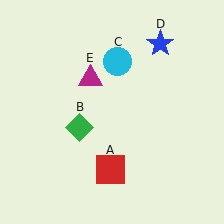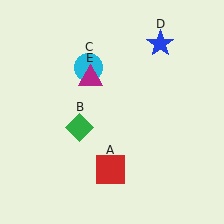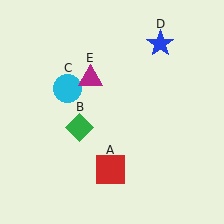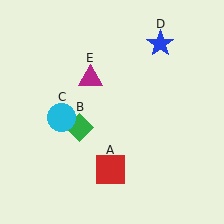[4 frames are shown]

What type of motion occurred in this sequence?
The cyan circle (object C) rotated counterclockwise around the center of the scene.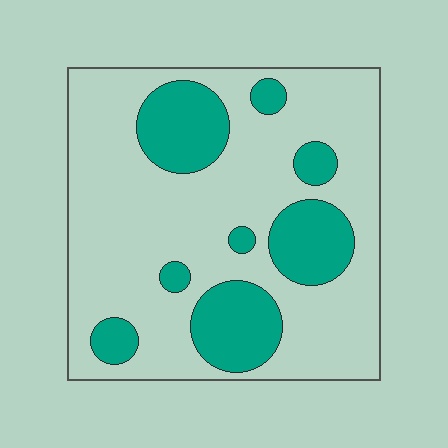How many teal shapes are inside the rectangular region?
8.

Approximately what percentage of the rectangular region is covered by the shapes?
Approximately 25%.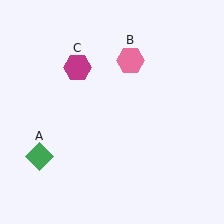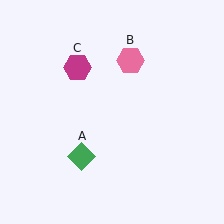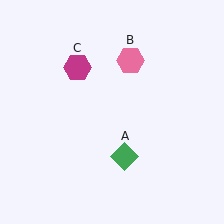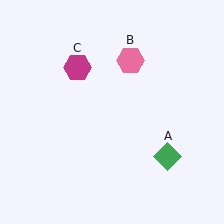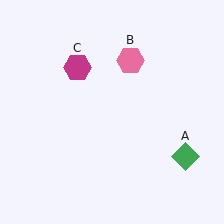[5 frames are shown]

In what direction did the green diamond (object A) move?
The green diamond (object A) moved right.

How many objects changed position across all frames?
1 object changed position: green diamond (object A).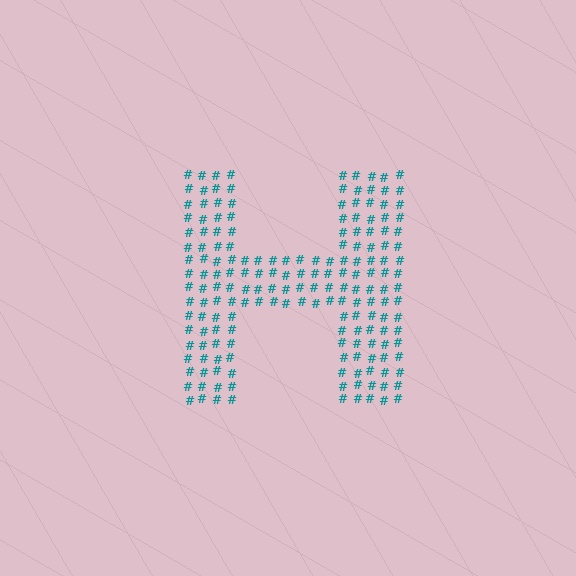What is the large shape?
The large shape is the letter H.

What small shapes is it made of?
It is made of small hash symbols.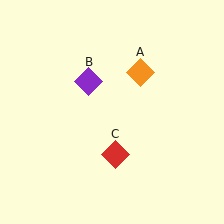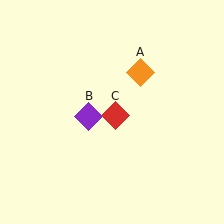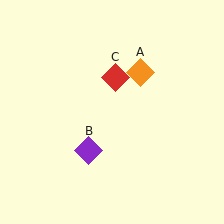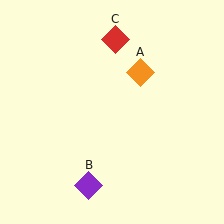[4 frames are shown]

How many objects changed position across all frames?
2 objects changed position: purple diamond (object B), red diamond (object C).